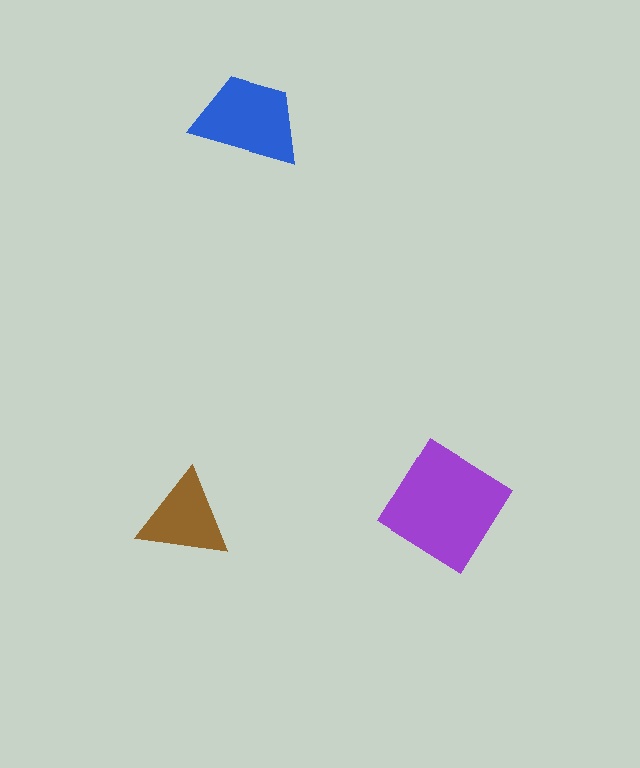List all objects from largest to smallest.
The purple diamond, the blue trapezoid, the brown triangle.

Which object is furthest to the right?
The purple diamond is rightmost.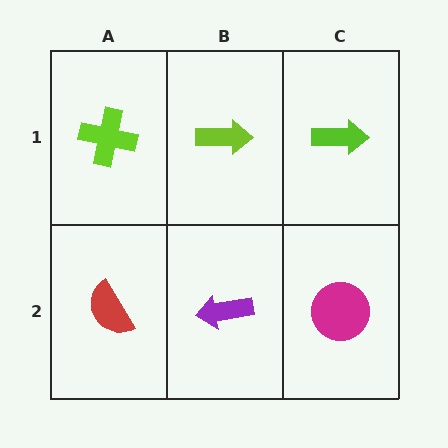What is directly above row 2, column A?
A lime cross.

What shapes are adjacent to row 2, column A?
A lime cross (row 1, column A), a purple arrow (row 2, column B).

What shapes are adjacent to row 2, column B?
A lime arrow (row 1, column B), a red semicircle (row 2, column A), a magenta circle (row 2, column C).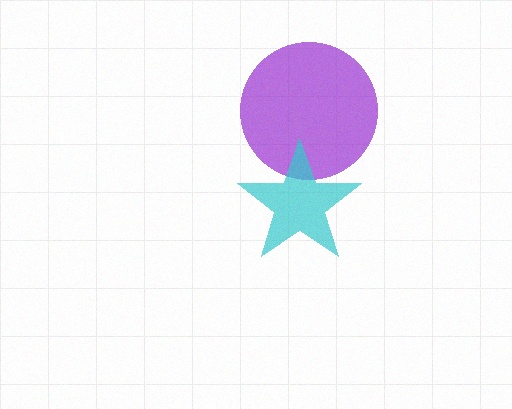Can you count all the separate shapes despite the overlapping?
Yes, there are 2 separate shapes.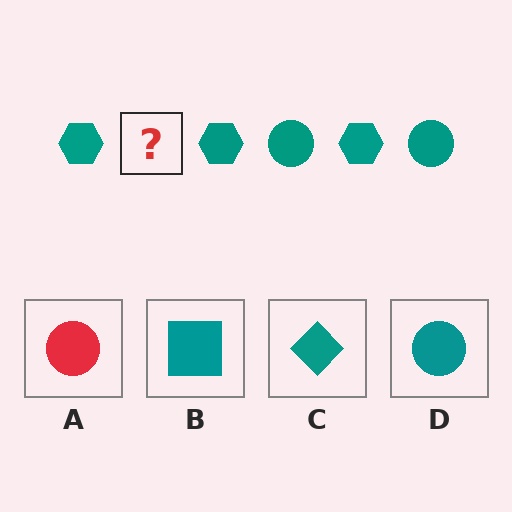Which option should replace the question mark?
Option D.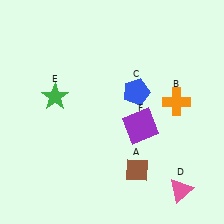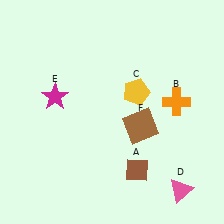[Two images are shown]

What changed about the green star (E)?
In Image 1, E is green. In Image 2, it changed to magenta.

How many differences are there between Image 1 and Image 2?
There are 3 differences between the two images.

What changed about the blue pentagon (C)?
In Image 1, C is blue. In Image 2, it changed to yellow.